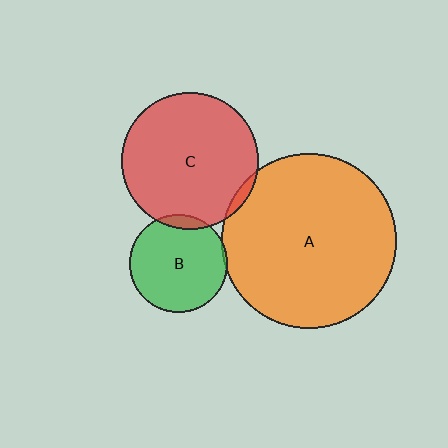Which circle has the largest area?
Circle A (orange).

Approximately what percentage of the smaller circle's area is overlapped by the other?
Approximately 5%.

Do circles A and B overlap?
Yes.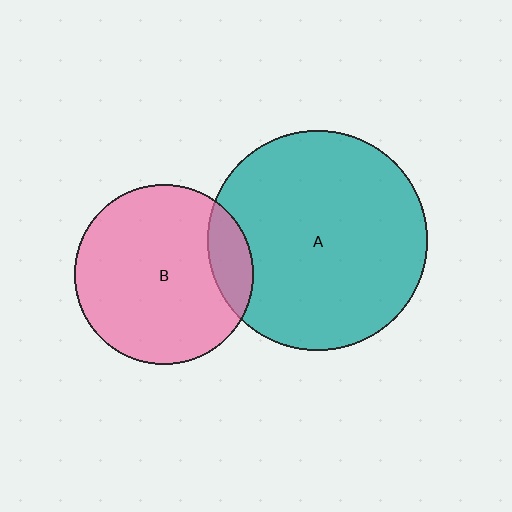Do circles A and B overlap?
Yes.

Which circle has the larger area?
Circle A (teal).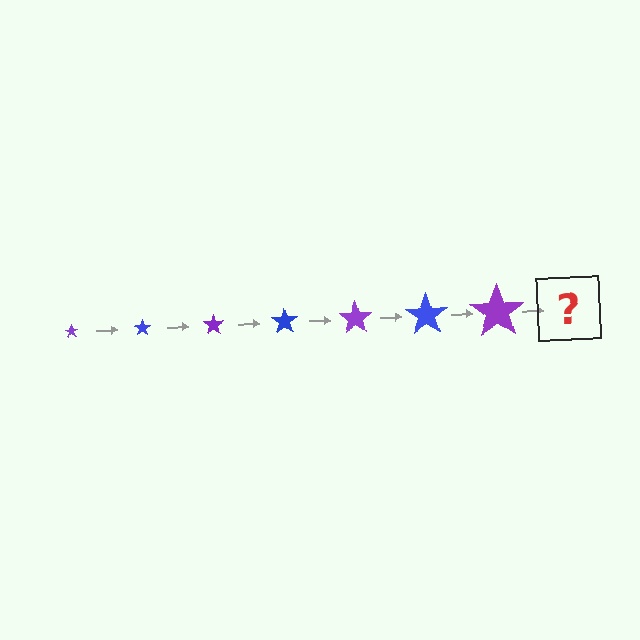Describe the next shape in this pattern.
It should be a blue star, larger than the previous one.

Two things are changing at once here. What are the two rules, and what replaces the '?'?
The two rules are that the star grows larger each step and the color cycles through purple and blue. The '?' should be a blue star, larger than the previous one.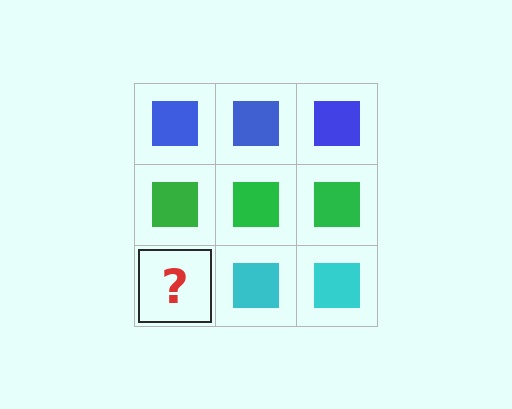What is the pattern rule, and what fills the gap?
The rule is that each row has a consistent color. The gap should be filled with a cyan square.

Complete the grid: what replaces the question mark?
The question mark should be replaced with a cyan square.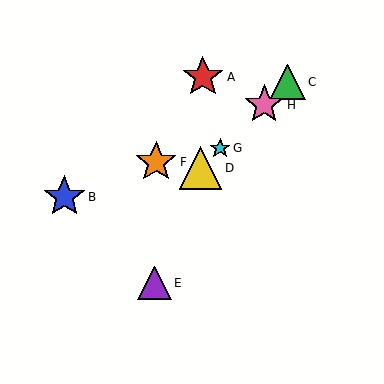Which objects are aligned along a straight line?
Objects C, D, G, H are aligned along a straight line.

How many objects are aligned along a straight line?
4 objects (C, D, G, H) are aligned along a straight line.